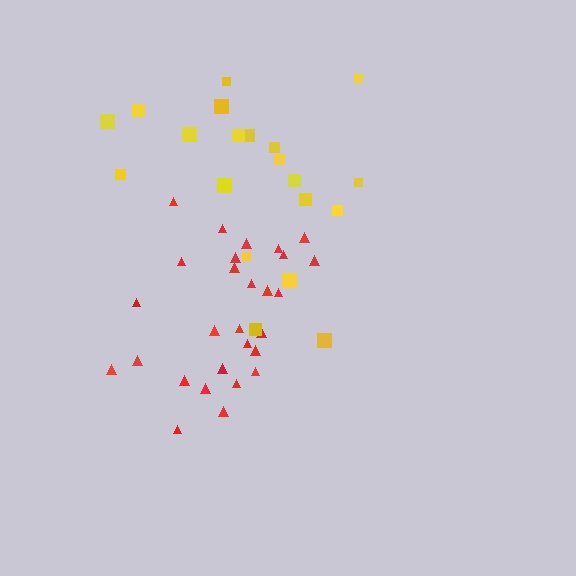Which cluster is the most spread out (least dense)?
Yellow.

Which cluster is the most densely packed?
Red.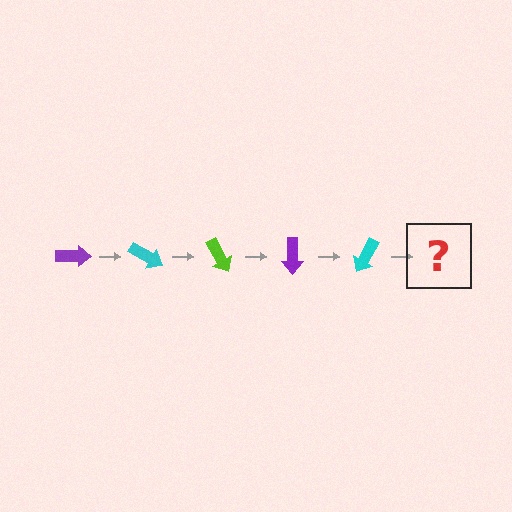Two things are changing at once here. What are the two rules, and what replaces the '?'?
The two rules are that it rotates 30 degrees each step and the color cycles through purple, cyan, and lime. The '?' should be a lime arrow, rotated 150 degrees from the start.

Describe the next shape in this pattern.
It should be a lime arrow, rotated 150 degrees from the start.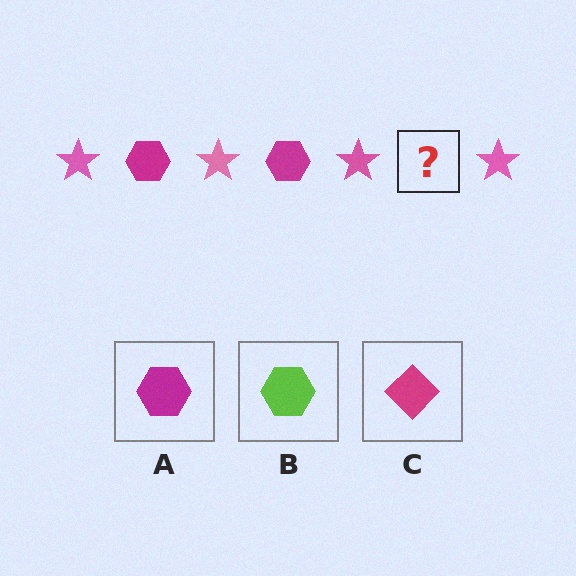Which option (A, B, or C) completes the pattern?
A.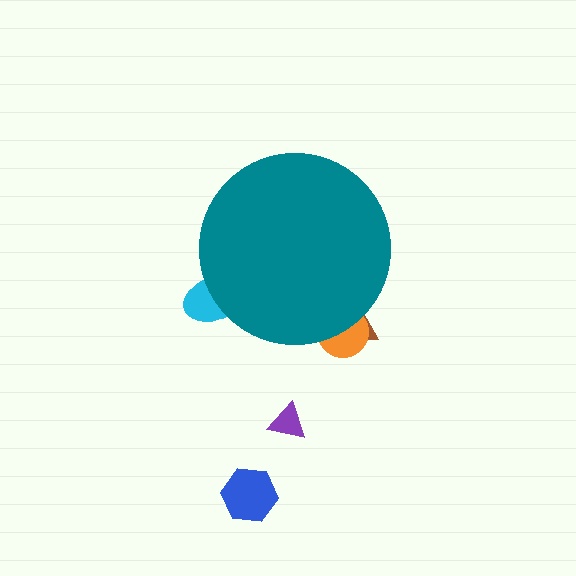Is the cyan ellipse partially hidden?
Yes, the cyan ellipse is partially hidden behind the teal circle.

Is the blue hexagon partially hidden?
No, the blue hexagon is fully visible.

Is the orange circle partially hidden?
Yes, the orange circle is partially hidden behind the teal circle.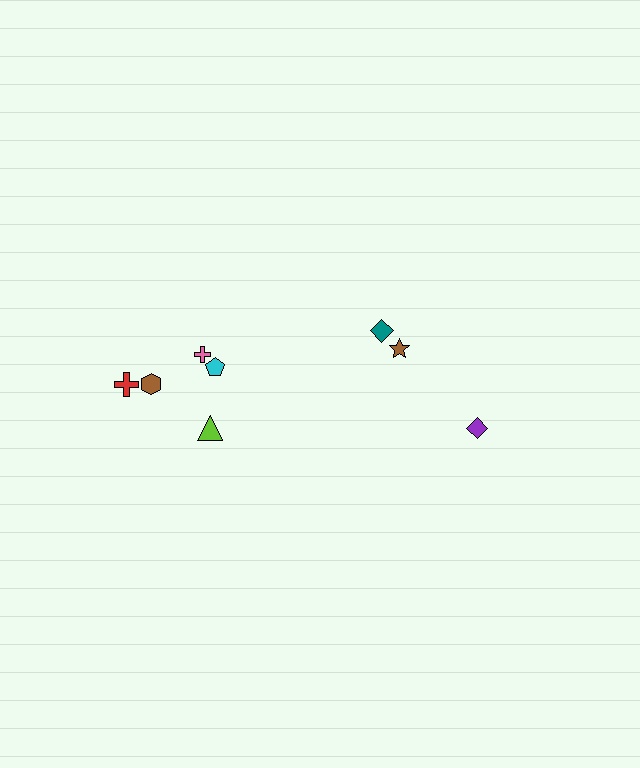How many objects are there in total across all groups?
There are 8 objects.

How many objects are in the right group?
There are 3 objects.